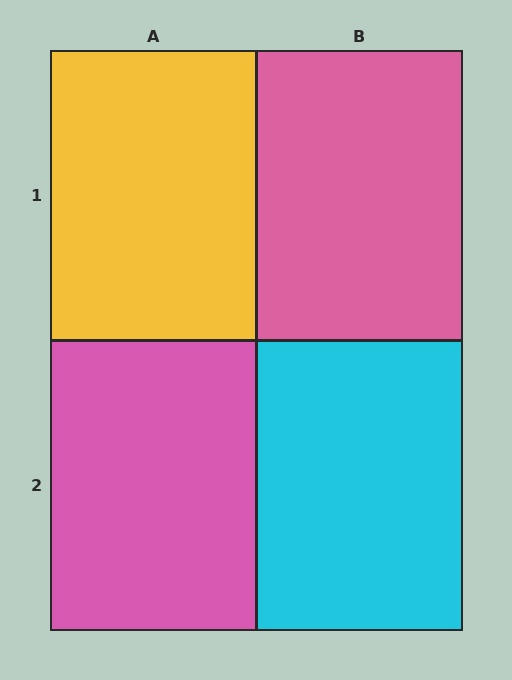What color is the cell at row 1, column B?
Pink.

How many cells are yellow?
1 cell is yellow.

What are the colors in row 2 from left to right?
Pink, cyan.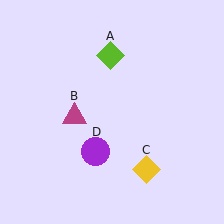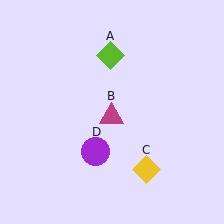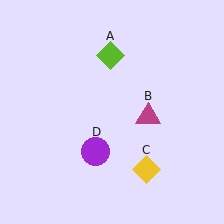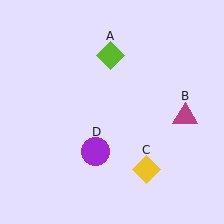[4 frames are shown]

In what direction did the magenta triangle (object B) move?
The magenta triangle (object B) moved right.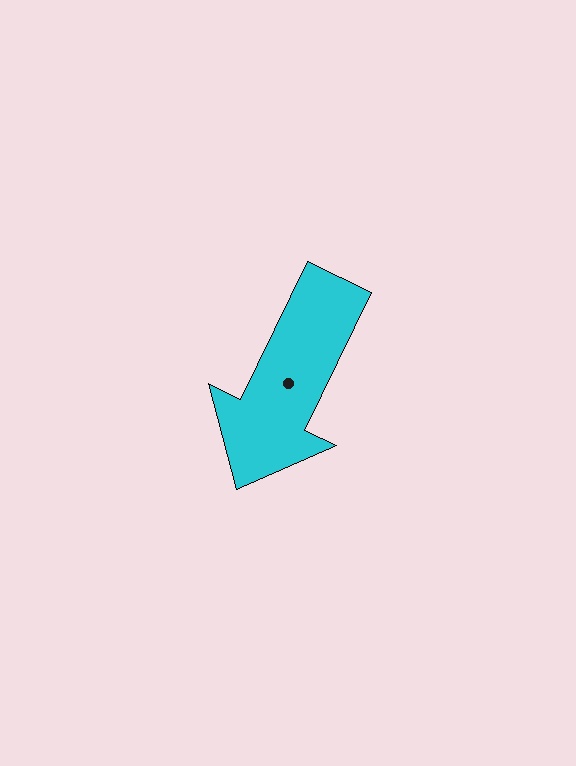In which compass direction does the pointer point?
Southwest.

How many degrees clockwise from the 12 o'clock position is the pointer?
Approximately 206 degrees.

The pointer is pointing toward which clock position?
Roughly 7 o'clock.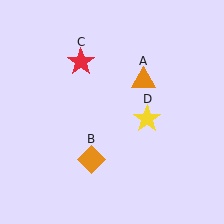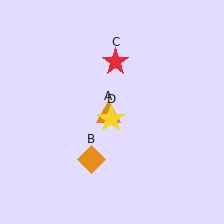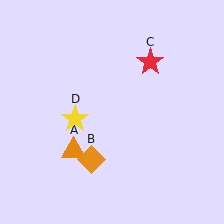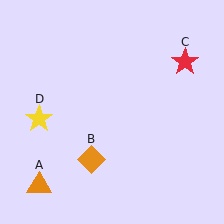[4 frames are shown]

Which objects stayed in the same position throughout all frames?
Orange diamond (object B) remained stationary.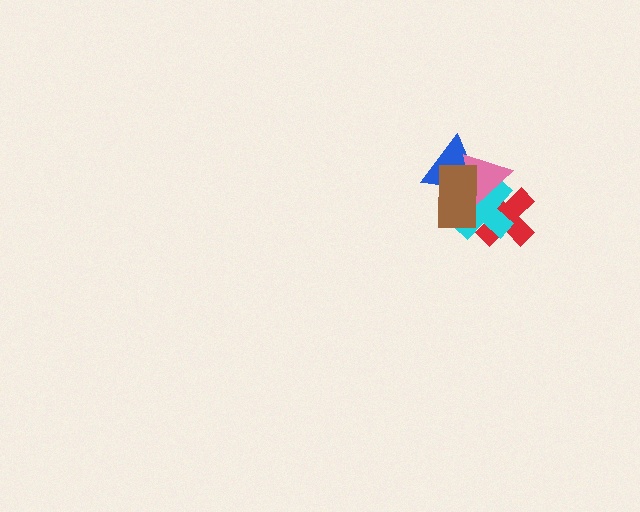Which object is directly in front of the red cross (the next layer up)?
The cyan cross is directly in front of the red cross.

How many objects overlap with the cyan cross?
4 objects overlap with the cyan cross.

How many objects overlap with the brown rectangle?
4 objects overlap with the brown rectangle.